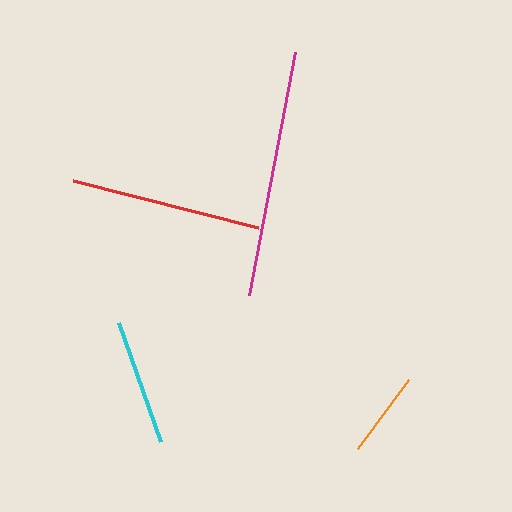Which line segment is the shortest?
The orange line is the shortest at approximately 86 pixels.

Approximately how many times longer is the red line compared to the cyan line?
The red line is approximately 1.5 times the length of the cyan line.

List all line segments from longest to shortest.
From longest to shortest: magenta, red, cyan, orange.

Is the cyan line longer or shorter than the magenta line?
The magenta line is longer than the cyan line.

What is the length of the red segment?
The red segment is approximately 191 pixels long.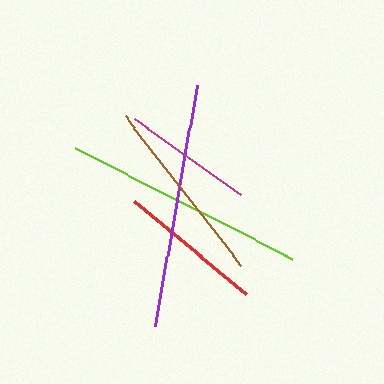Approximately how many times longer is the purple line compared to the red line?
The purple line is approximately 1.7 times the length of the red line.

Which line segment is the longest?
The purple line is the longest at approximately 244 pixels.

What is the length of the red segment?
The red segment is approximately 146 pixels long.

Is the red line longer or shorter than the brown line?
The brown line is longer than the red line.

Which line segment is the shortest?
The magenta line is the shortest at approximately 131 pixels.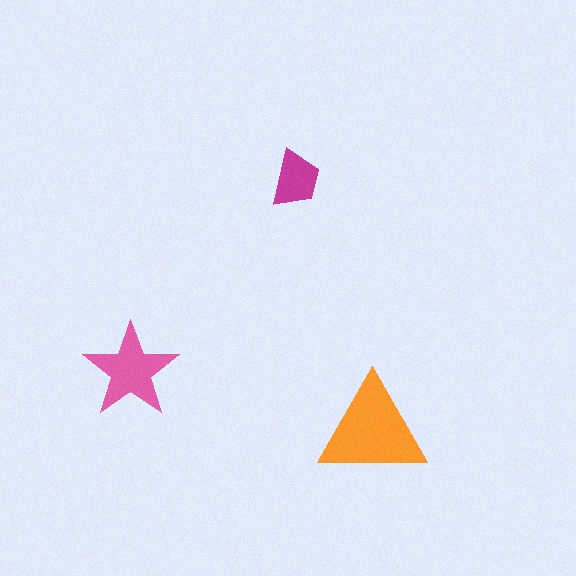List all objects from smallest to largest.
The magenta trapezoid, the pink star, the orange triangle.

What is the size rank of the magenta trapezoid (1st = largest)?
3rd.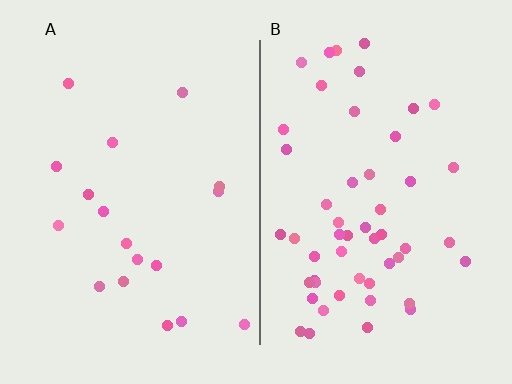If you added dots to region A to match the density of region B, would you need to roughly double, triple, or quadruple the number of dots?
Approximately triple.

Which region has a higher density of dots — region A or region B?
B (the right).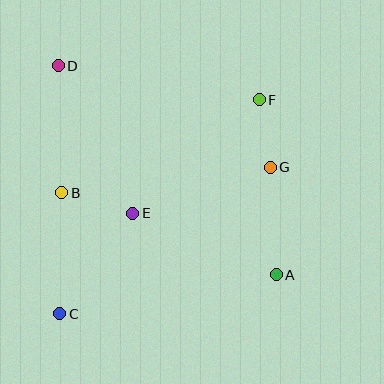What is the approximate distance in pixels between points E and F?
The distance between E and F is approximately 170 pixels.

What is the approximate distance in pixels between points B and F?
The distance between B and F is approximately 218 pixels.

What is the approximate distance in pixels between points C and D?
The distance between C and D is approximately 248 pixels.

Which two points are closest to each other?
Points F and G are closest to each other.